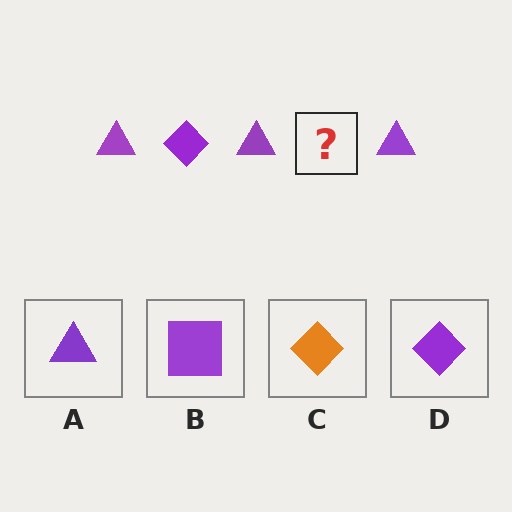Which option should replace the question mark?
Option D.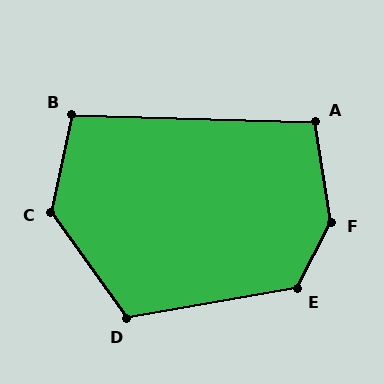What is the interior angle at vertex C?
Approximately 132 degrees (obtuse).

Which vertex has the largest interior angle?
F, at approximately 144 degrees.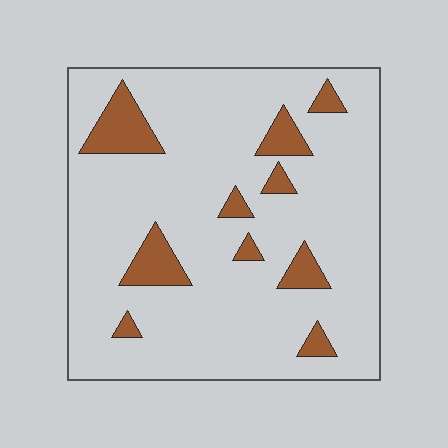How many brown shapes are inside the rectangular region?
10.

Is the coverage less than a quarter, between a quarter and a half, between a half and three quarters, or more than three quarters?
Less than a quarter.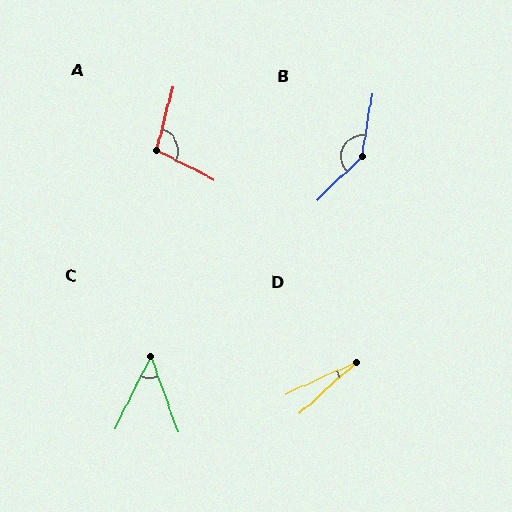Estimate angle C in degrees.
Approximately 46 degrees.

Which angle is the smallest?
D, at approximately 18 degrees.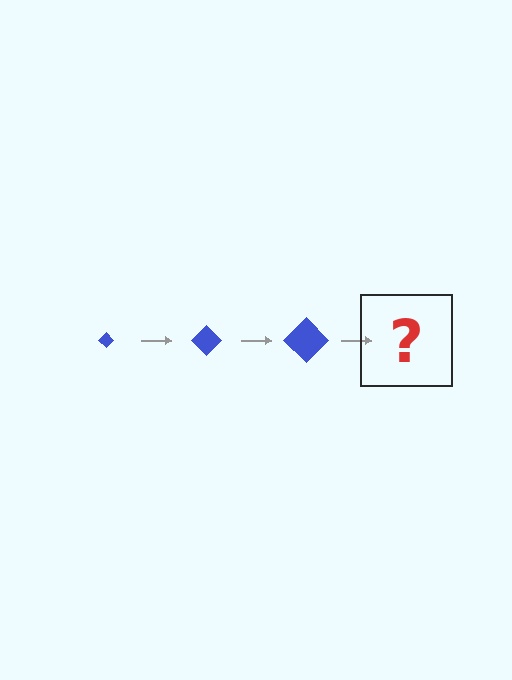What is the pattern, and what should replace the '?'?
The pattern is that the diamond gets progressively larger each step. The '?' should be a blue diamond, larger than the previous one.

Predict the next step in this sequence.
The next step is a blue diamond, larger than the previous one.